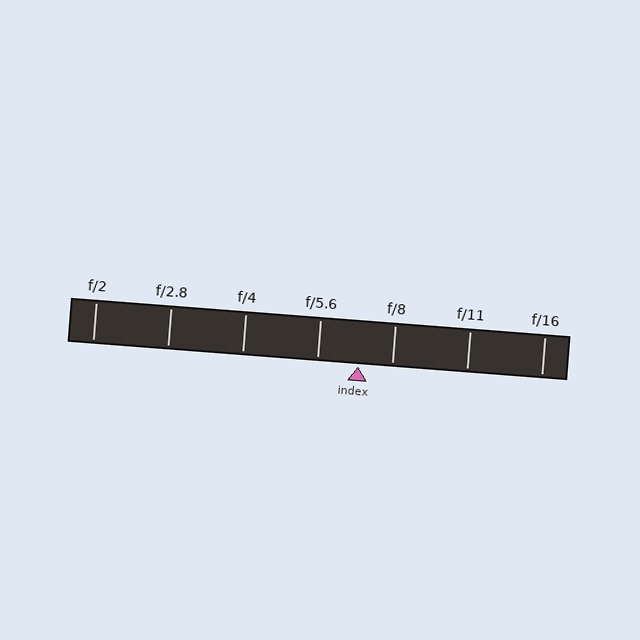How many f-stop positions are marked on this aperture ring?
There are 7 f-stop positions marked.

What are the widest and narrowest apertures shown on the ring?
The widest aperture shown is f/2 and the narrowest is f/16.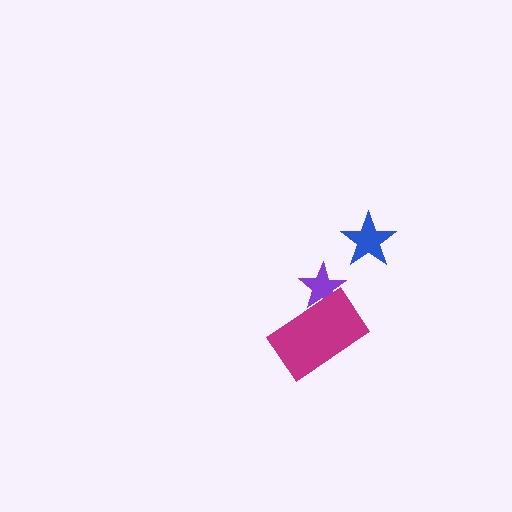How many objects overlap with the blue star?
0 objects overlap with the blue star.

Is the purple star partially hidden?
Yes, it is partially covered by another shape.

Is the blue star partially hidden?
No, no other shape covers it.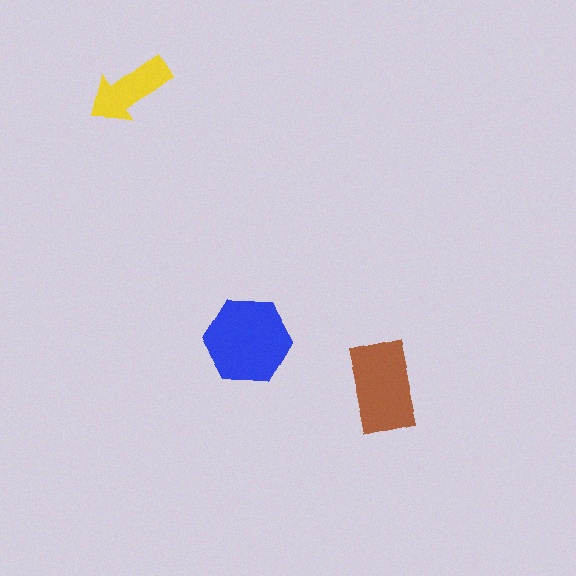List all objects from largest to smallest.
The blue hexagon, the brown rectangle, the yellow arrow.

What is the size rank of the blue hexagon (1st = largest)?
1st.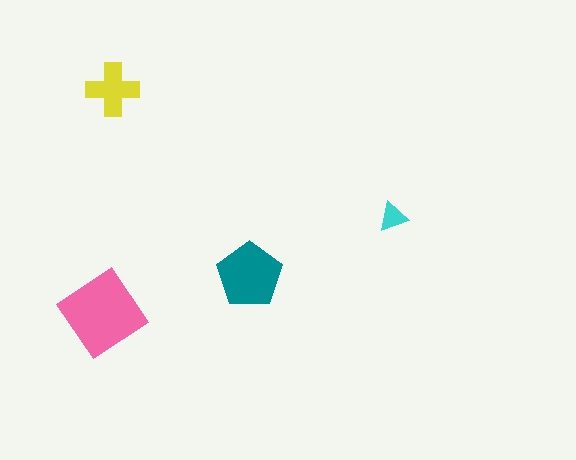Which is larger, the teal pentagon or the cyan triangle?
The teal pentagon.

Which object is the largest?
The pink diamond.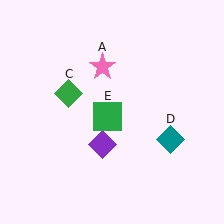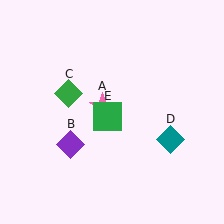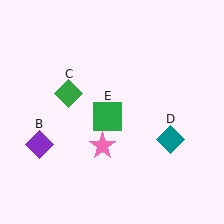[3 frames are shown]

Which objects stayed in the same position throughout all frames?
Green diamond (object C) and teal diamond (object D) and green square (object E) remained stationary.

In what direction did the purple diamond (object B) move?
The purple diamond (object B) moved left.